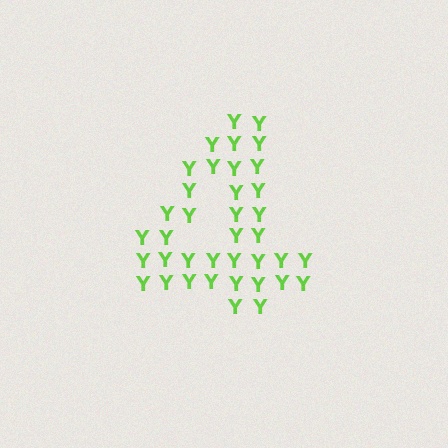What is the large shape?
The large shape is the digit 4.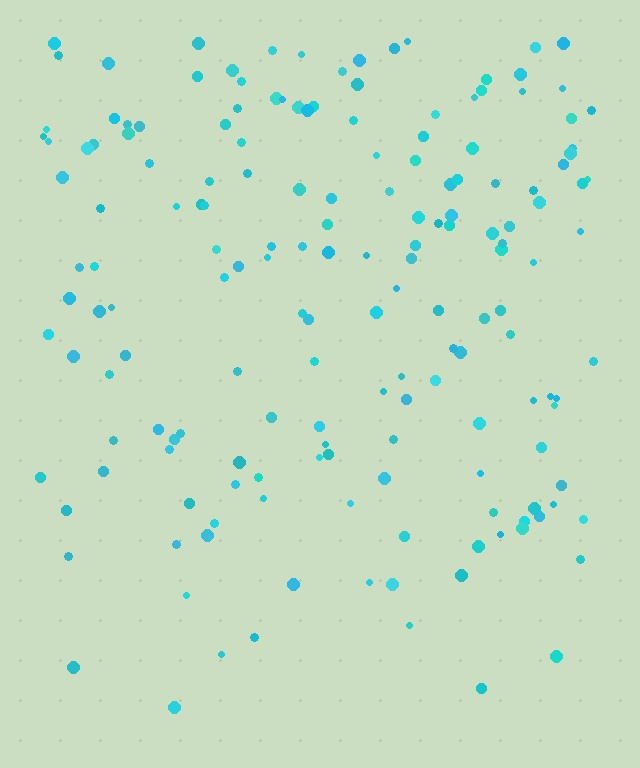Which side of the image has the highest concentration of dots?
The top.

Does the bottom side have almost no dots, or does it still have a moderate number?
Still a moderate number, just noticeably fewer than the top.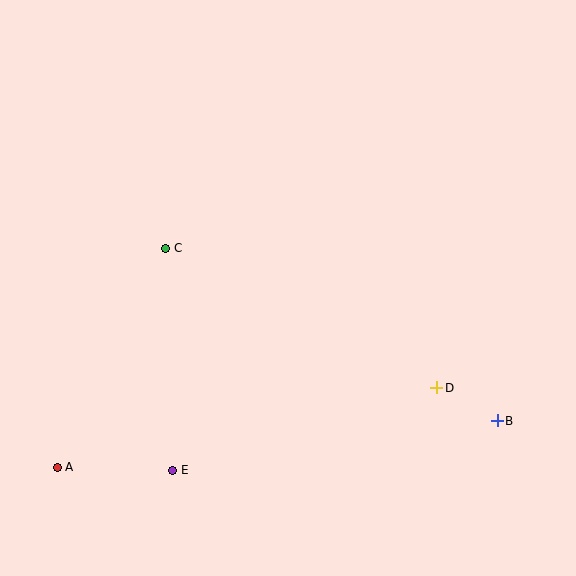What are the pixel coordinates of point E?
Point E is at (173, 470).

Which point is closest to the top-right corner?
Point D is closest to the top-right corner.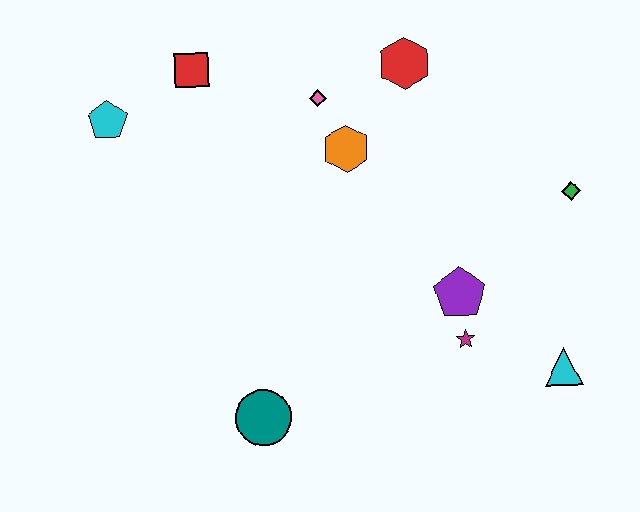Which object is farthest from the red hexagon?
The teal circle is farthest from the red hexagon.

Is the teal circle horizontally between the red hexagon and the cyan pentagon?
Yes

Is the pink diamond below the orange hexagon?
No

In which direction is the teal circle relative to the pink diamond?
The teal circle is below the pink diamond.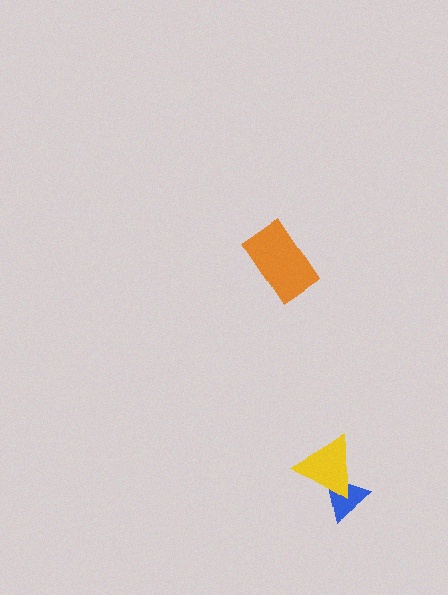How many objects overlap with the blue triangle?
1 object overlaps with the blue triangle.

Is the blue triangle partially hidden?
Yes, it is partially covered by another shape.